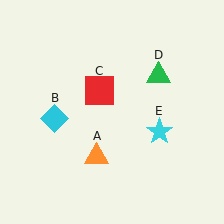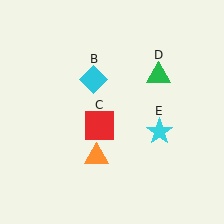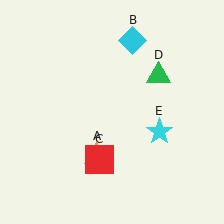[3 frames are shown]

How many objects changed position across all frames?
2 objects changed position: cyan diamond (object B), red square (object C).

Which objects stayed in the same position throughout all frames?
Orange triangle (object A) and green triangle (object D) and cyan star (object E) remained stationary.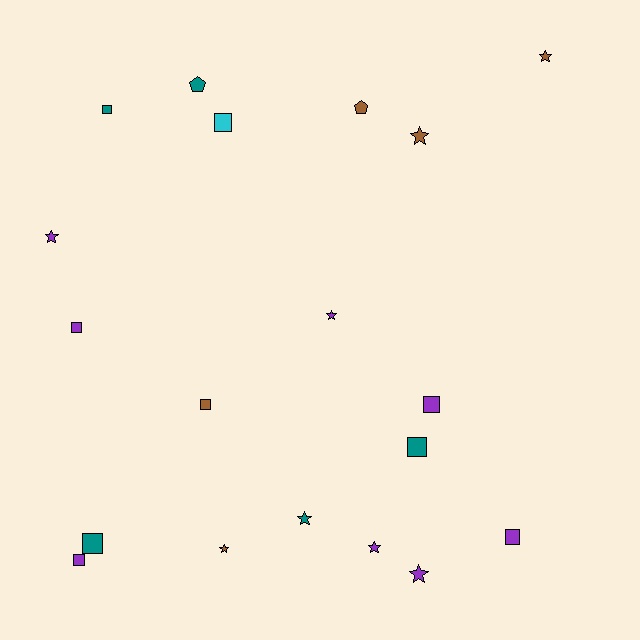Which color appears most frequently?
Purple, with 8 objects.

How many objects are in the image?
There are 19 objects.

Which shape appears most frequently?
Square, with 9 objects.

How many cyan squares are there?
There is 1 cyan square.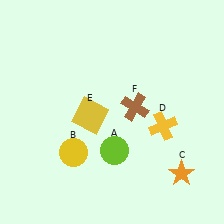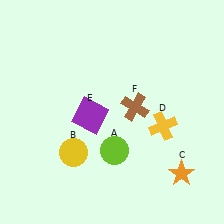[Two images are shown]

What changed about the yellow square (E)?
In Image 1, E is yellow. In Image 2, it changed to purple.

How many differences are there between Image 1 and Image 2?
There is 1 difference between the two images.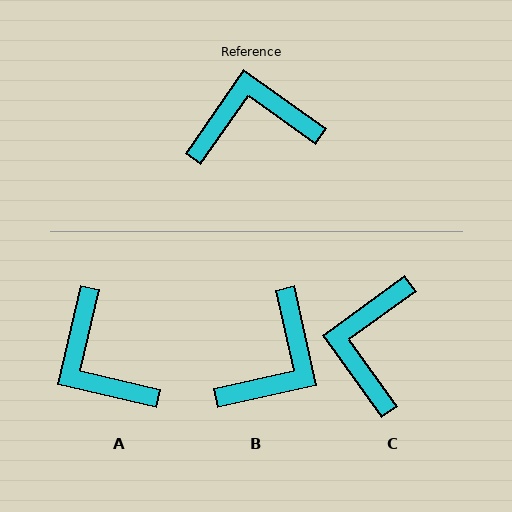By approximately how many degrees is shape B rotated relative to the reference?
Approximately 132 degrees clockwise.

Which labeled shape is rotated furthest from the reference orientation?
B, about 132 degrees away.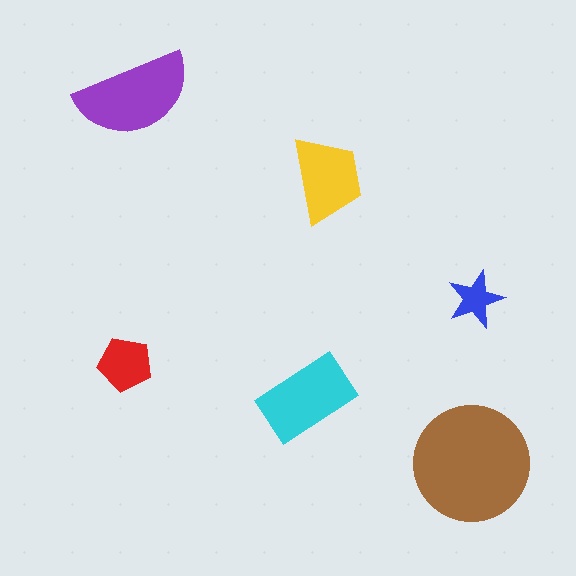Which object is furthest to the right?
The blue star is rightmost.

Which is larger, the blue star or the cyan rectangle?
The cyan rectangle.